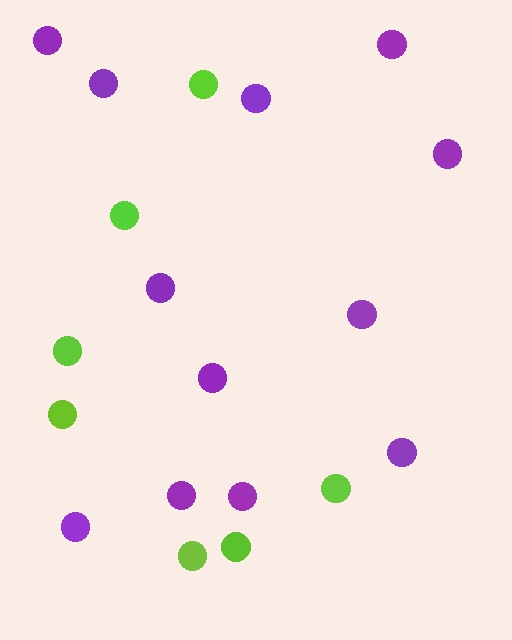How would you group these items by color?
There are 2 groups: one group of lime circles (7) and one group of purple circles (12).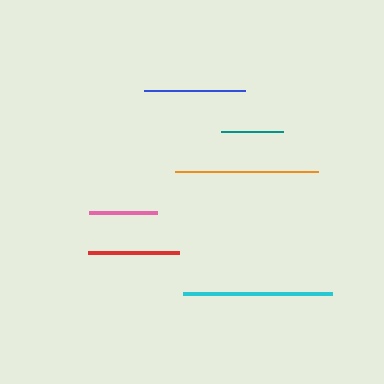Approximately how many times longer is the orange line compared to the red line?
The orange line is approximately 1.6 times the length of the red line.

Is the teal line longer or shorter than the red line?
The red line is longer than the teal line.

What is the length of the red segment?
The red segment is approximately 90 pixels long.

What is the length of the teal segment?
The teal segment is approximately 62 pixels long.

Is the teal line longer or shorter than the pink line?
The pink line is longer than the teal line.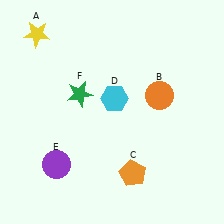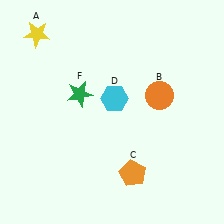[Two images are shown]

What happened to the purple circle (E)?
The purple circle (E) was removed in Image 2. It was in the bottom-left area of Image 1.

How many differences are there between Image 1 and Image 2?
There is 1 difference between the two images.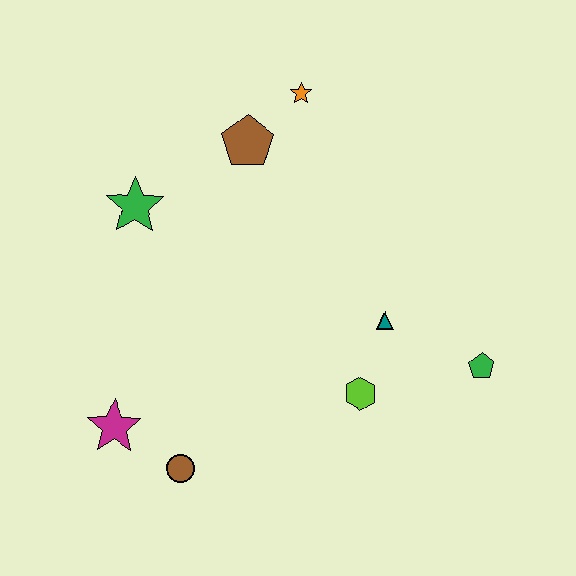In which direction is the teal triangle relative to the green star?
The teal triangle is to the right of the green star.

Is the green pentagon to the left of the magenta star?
No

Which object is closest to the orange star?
The brown pentagon is closest to the orange star.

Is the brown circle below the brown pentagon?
Yes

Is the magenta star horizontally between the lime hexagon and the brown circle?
No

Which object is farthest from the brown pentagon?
The brown circle is farthest from the brown pentagon.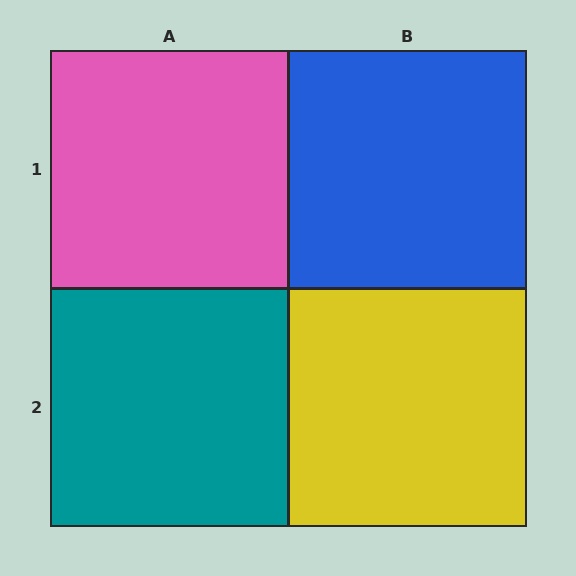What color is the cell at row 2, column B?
Yellow.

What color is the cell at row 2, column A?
Teal.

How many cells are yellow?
1 cell is yellow.